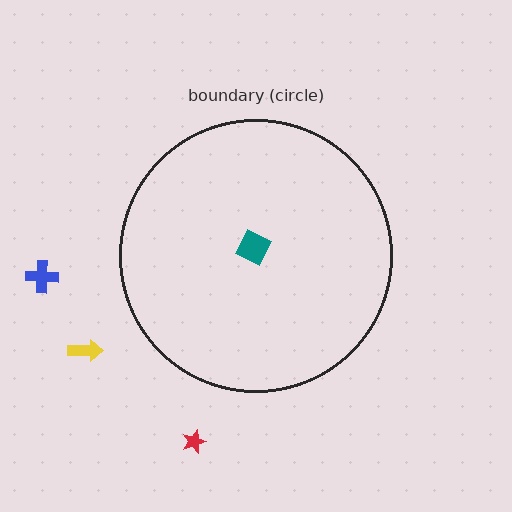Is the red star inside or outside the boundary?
Outside.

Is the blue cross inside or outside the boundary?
Outside.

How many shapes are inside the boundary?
1 inside, 3 outside.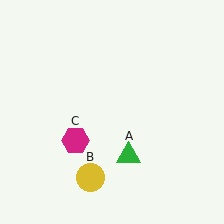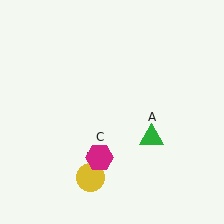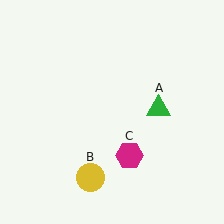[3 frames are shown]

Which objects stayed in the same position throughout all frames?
Yellow circle (object B) remained stationary.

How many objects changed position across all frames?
2 objects changed position: green triangle (object A), magenta hexagon (object C).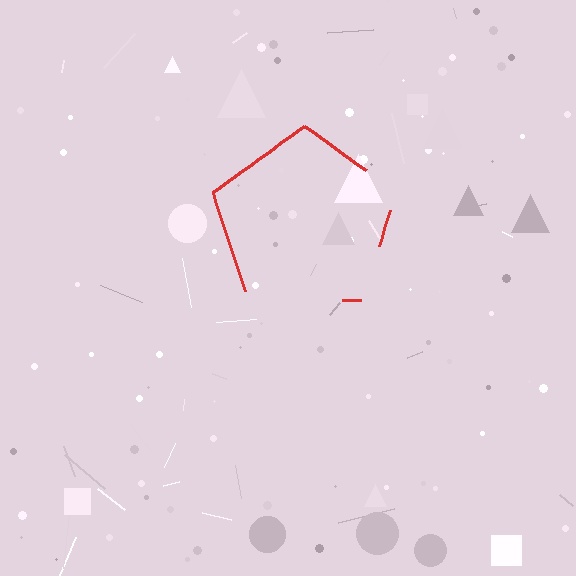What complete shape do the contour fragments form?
The contour fragments form a pentagon.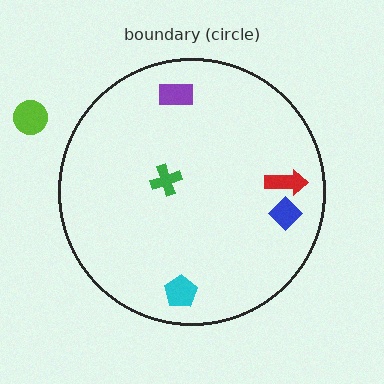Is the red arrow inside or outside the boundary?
Inside.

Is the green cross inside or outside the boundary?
Inside.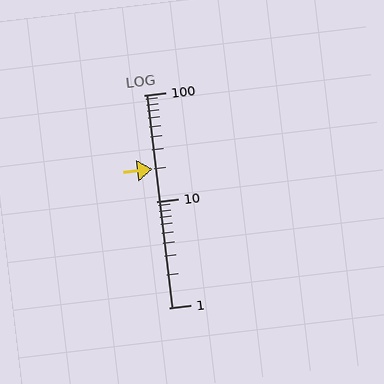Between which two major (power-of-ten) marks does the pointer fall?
The pointer is between 10 and 100.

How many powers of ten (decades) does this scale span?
The scale spans 2 decades, from 1 to 100.